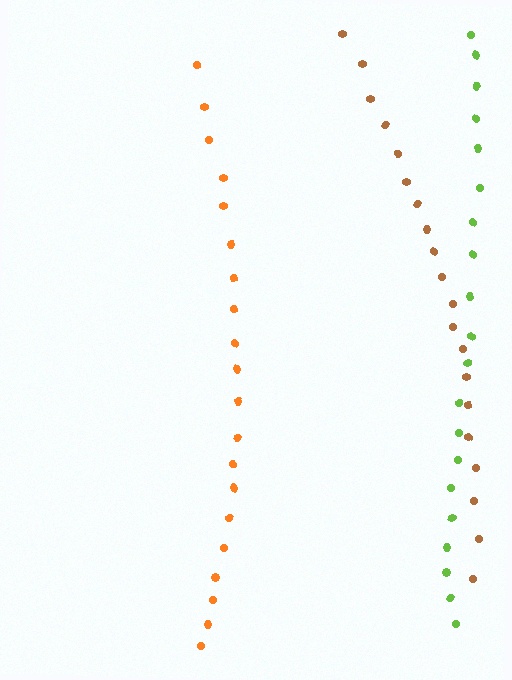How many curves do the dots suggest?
There are 3 distinct paths.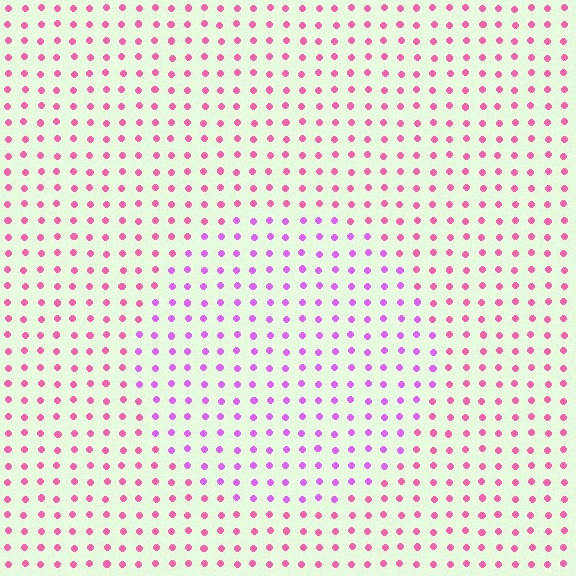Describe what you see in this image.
The image is filled with small pink elements in a uniform arrangement. A circle-shaped region is visible where the elements are tinted to a slightly different hue, forming a subtle color boundary.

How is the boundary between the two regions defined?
The boundary is defined purely by a slight shift in hue (about 38 degrees). Spacing, size, and orientation are identical on both sides.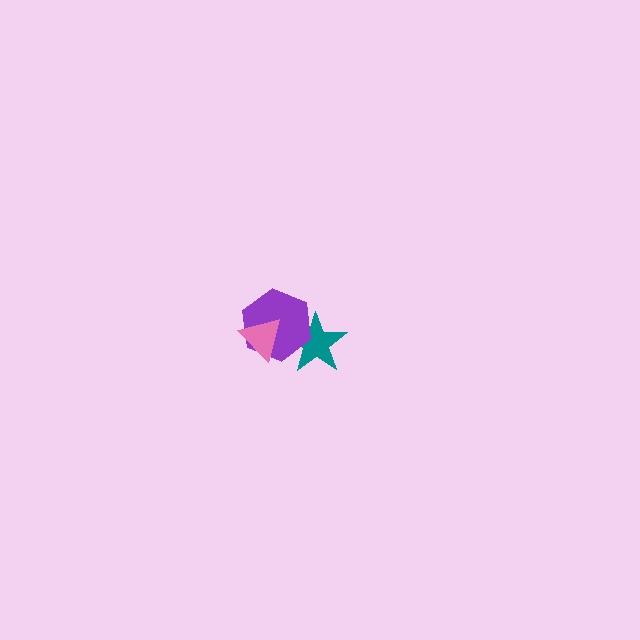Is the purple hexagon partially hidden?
Yes, it is partially covered by another shape.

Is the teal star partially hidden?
Yes, it is partially covered by another shape.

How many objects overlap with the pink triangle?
1 object overlaps with the pink triangle.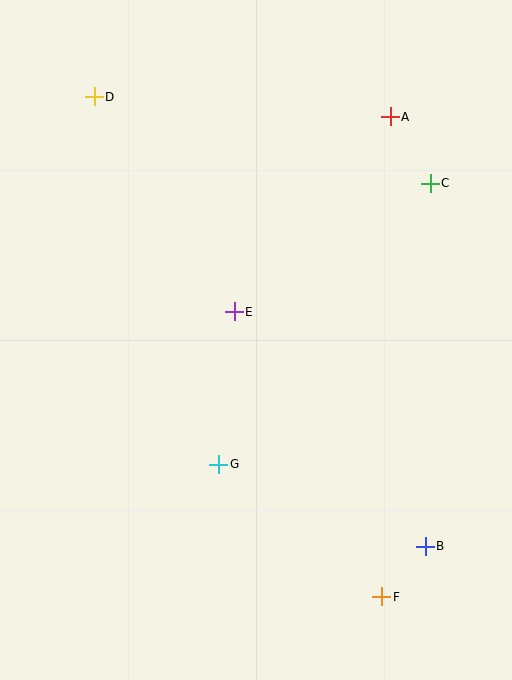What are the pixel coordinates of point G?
Point G is at (219, 464).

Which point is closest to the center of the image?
Point E at (234, 312) is closest to the center.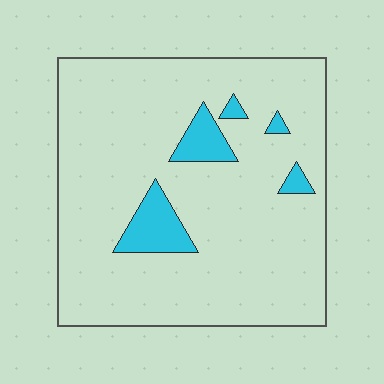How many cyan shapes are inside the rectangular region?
5.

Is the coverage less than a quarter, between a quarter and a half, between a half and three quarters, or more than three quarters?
Less than a quarter.